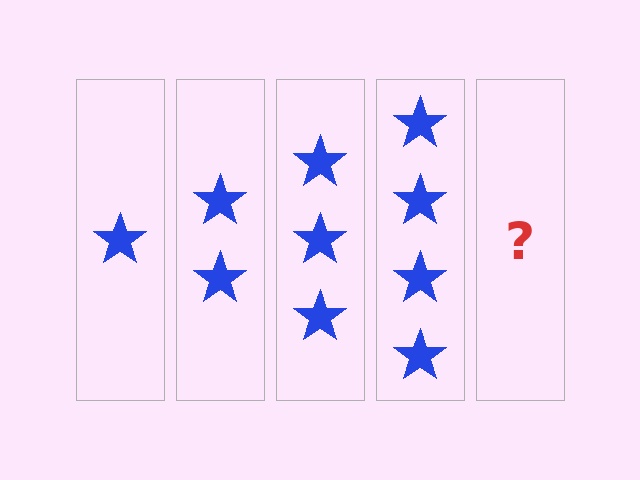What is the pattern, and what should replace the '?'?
The pattern is that each step adds one more star. The '?' should be 5 stars.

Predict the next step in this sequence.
The next step is 5 stars.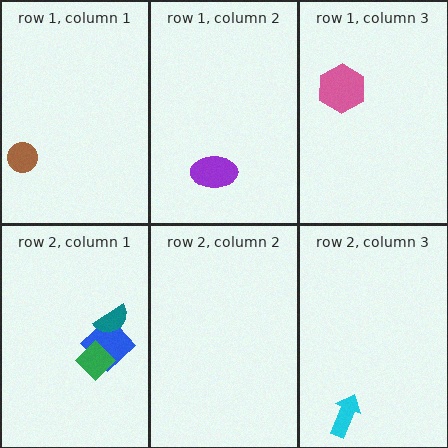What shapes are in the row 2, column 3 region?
The cyan arrow.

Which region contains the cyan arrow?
The row 2, column 3 region.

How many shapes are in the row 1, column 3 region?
1.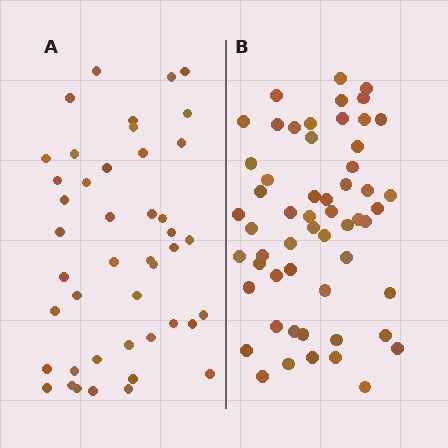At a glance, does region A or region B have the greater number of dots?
Region B (the right region) has more dots.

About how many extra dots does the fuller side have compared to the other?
Region B has roughly 12 or so more dots than region A.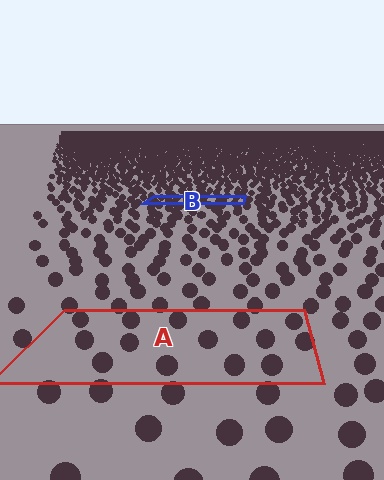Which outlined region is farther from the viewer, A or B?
Region B is farther from the viewer — the texture elements inside it appear smaller and more densely packed.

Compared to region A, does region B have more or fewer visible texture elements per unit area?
Region B has more texture elements per unit area — they are packed more densely because it is farther away.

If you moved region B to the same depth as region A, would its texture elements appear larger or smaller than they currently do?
They would appear larger. At a closer depth, the same texture elements are projected at a bigger on-screen size.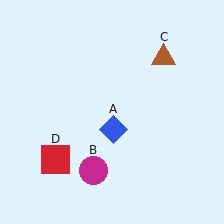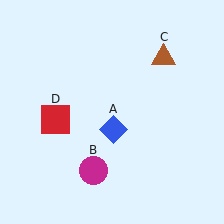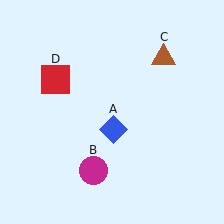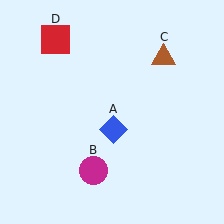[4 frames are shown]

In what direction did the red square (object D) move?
The red square (object D) moved up.